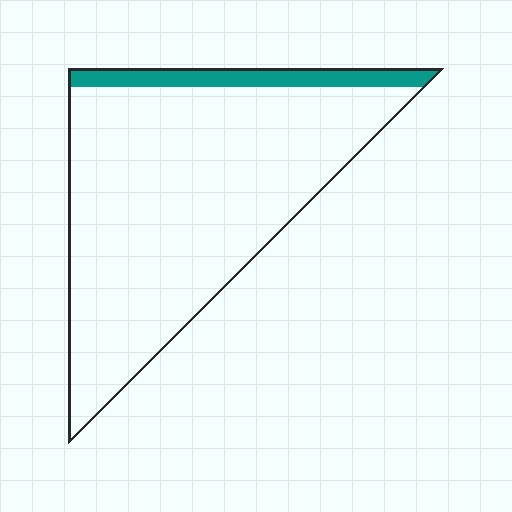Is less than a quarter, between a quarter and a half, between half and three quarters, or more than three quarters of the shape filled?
Less than a quarter.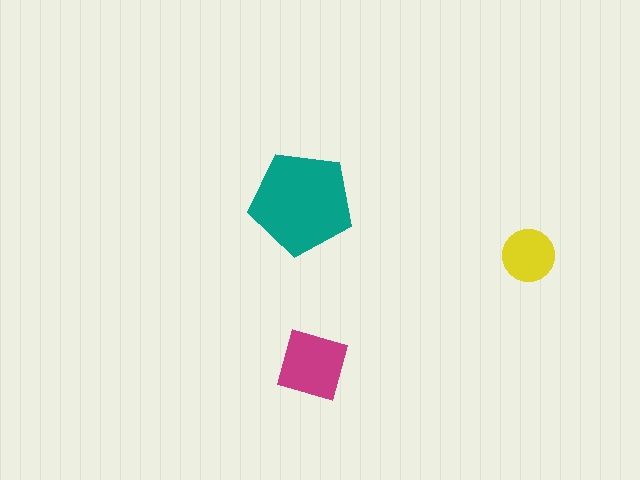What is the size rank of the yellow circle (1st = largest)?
3rd.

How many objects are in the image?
There are 3 objects in the image.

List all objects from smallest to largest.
The yellow circle, the magenta square, the teal pentagon.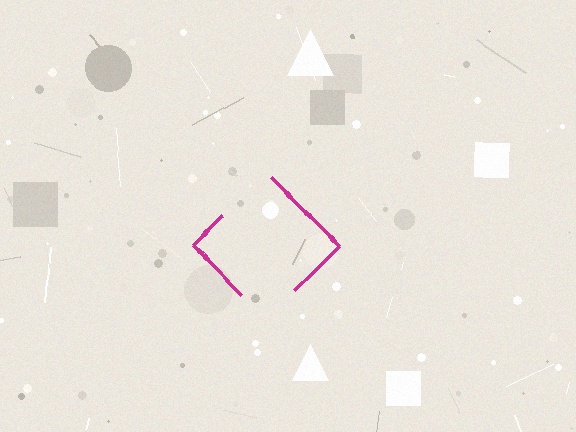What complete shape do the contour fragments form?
The contour fragments form a diamond.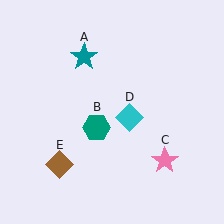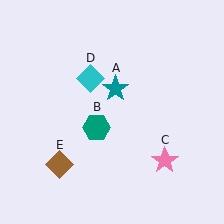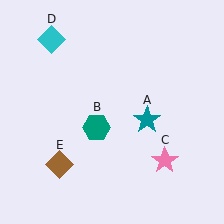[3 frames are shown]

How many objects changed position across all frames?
2 objects changed position: teal star (object A), cyan diamond (object D).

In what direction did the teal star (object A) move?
The teal star (object A) moved down and to the right.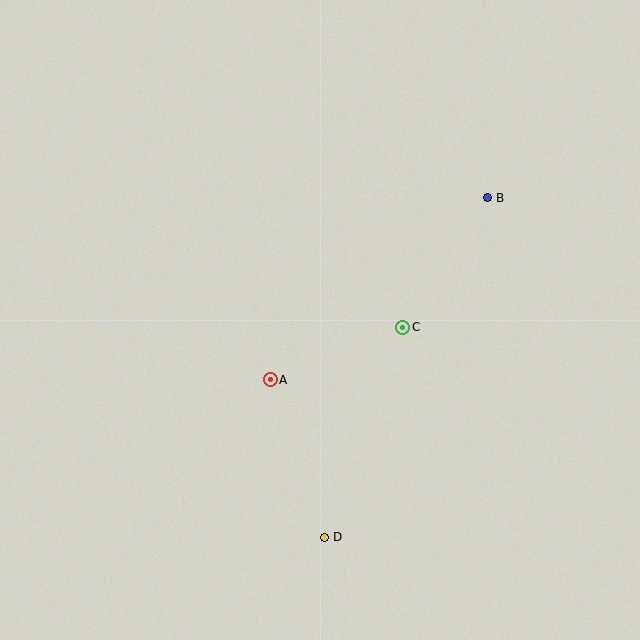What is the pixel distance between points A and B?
The distance between A and B is 283 pixels.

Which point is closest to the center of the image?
Point A at (270, 380) is closest to the center.